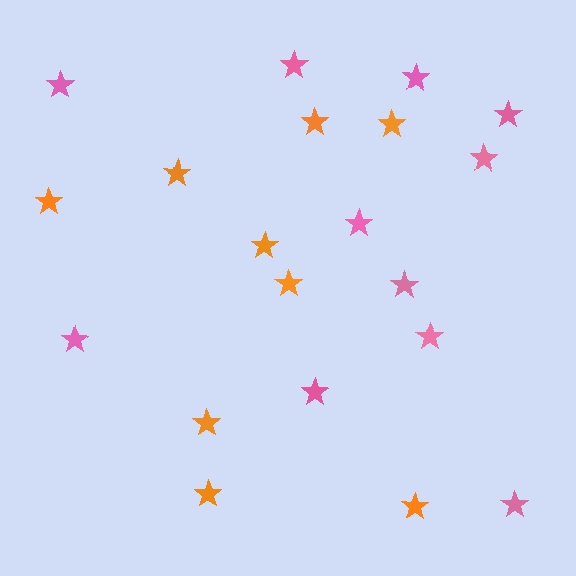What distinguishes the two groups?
There are 2 groups: one group of orange stars (9) and one group of pink stars (11).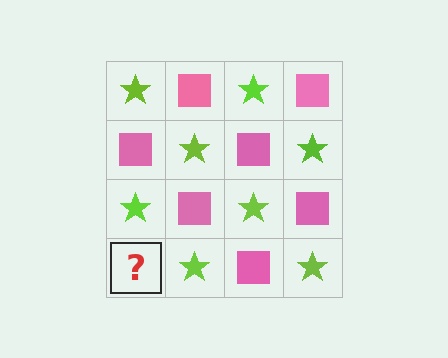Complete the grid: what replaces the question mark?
The question mark should be replaced with a pink square.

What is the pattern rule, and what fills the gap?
The rule is that it alternates lime star and pink square in a checkerboard pattern. The gap should be filled with a pink square.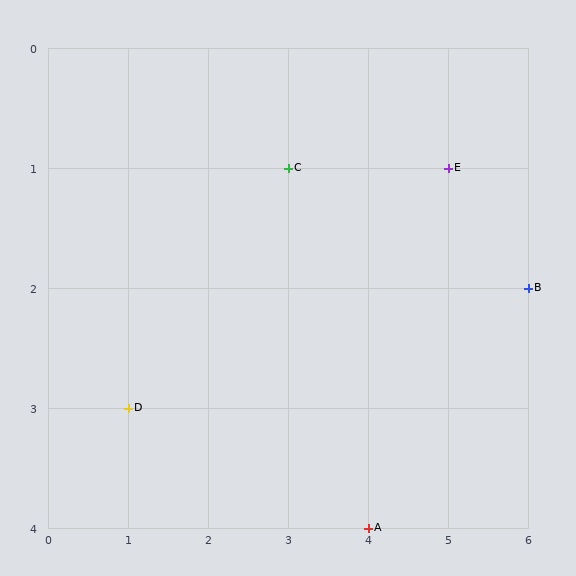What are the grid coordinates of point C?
Point C is at grid coordinates (3, 1).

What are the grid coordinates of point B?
Point B is at grid coordinates (6, 2).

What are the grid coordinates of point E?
Point E is at grid coordinates (5, 1).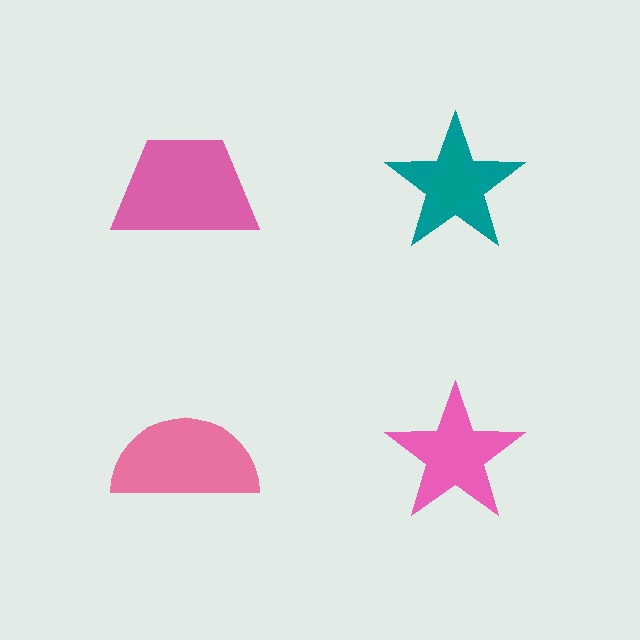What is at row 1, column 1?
A pink trapezoid.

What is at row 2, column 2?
A pink star.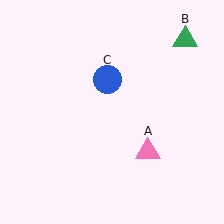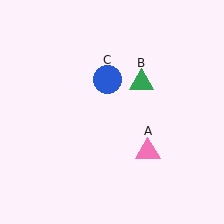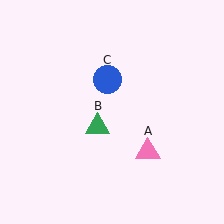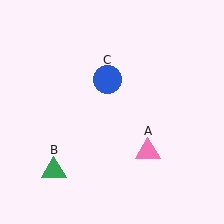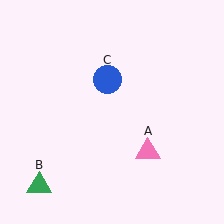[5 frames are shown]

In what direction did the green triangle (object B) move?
The green triangle (object B) moved down and to the left.